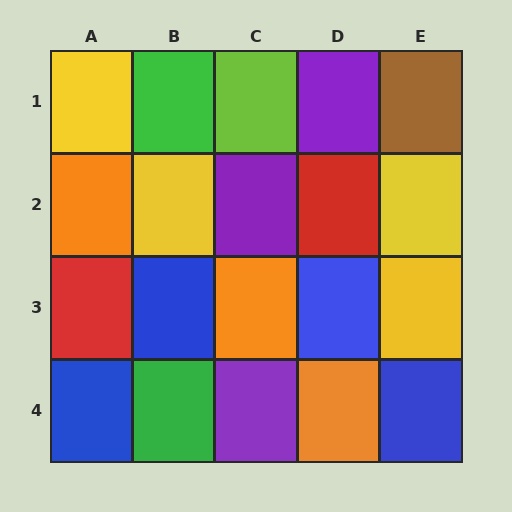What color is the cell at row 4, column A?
Blue.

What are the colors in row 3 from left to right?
Red, blue, orange, blue, yellow.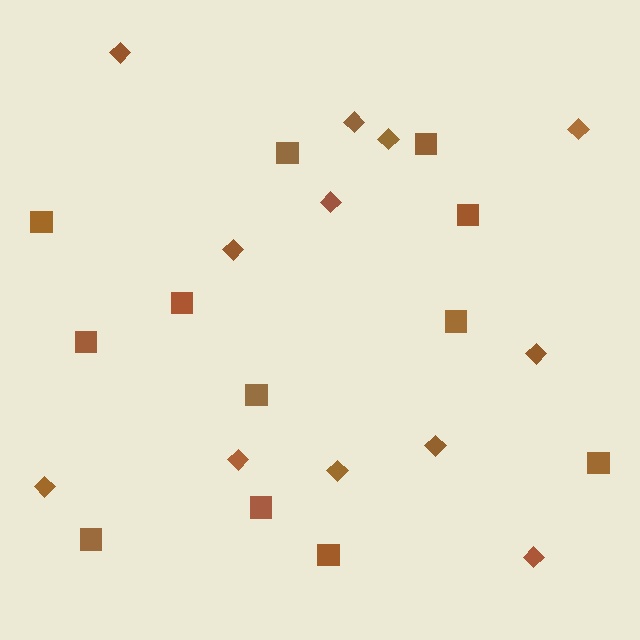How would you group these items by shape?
There are 2 groups: one group of squares (12) and one group of diamonds (12).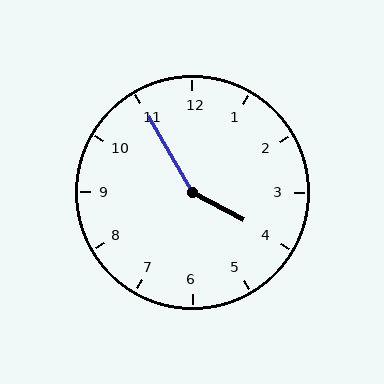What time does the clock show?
3:55.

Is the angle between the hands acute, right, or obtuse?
It is obtuse.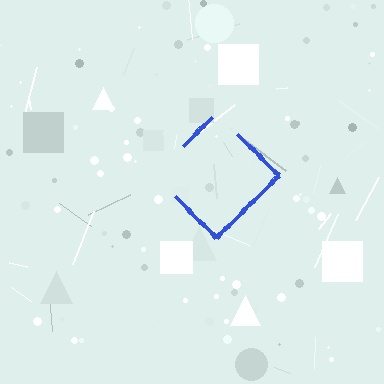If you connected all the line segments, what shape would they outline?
They would outline a diamond.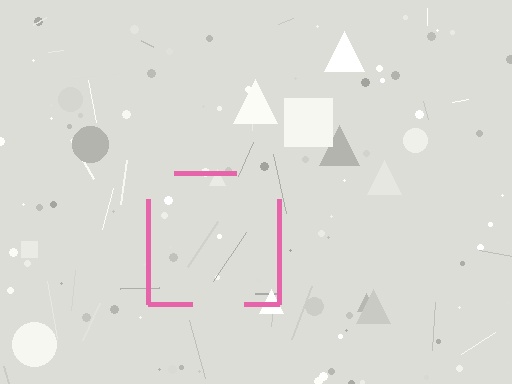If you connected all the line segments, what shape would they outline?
They would outline a square.